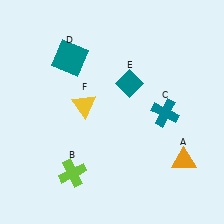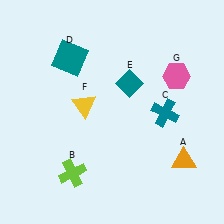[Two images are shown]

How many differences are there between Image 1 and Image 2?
There is 1 difference between the two images.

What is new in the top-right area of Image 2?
A pink hexagon (G) was added in the top-right area of Image 2.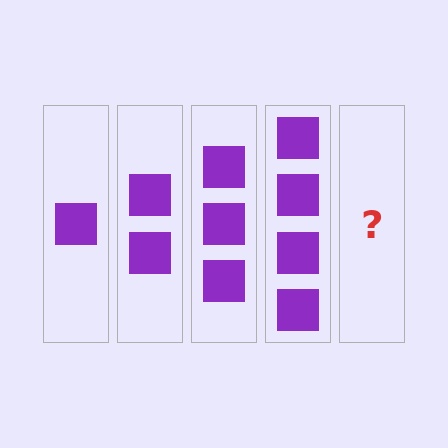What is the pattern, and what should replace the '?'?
The pattern is that each step adds one more square. The '?' should be 5 squares.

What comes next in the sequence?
The next element should be 5 squares.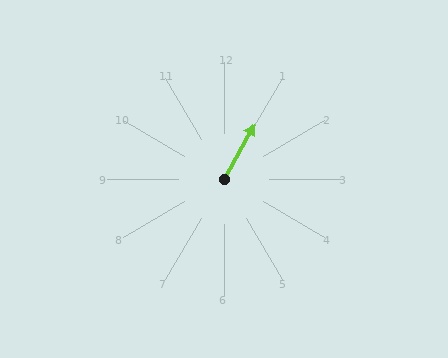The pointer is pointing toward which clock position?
Roughly 1 o'clock.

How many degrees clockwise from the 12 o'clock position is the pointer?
Approximately 29 degrees.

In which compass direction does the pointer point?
Northeast.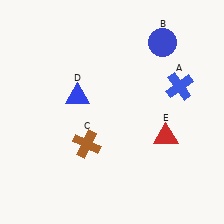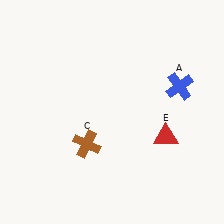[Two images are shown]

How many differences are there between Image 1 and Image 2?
There are 2 differences between the two images.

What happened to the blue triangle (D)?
The blue triangle (D) was removed in Image 2. It was in the top-left area of Image 1.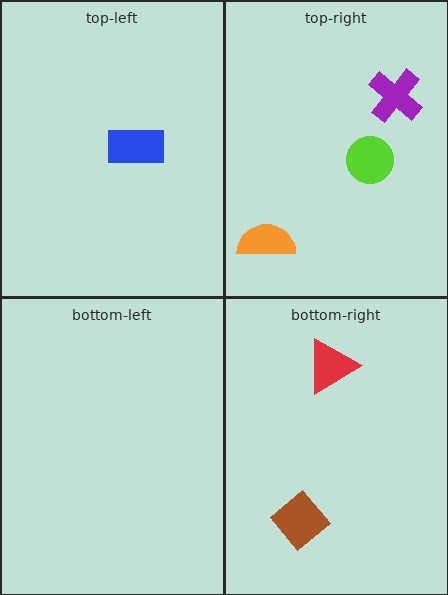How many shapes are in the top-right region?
3.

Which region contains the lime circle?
The top-right region.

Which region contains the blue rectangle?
The top-left region.